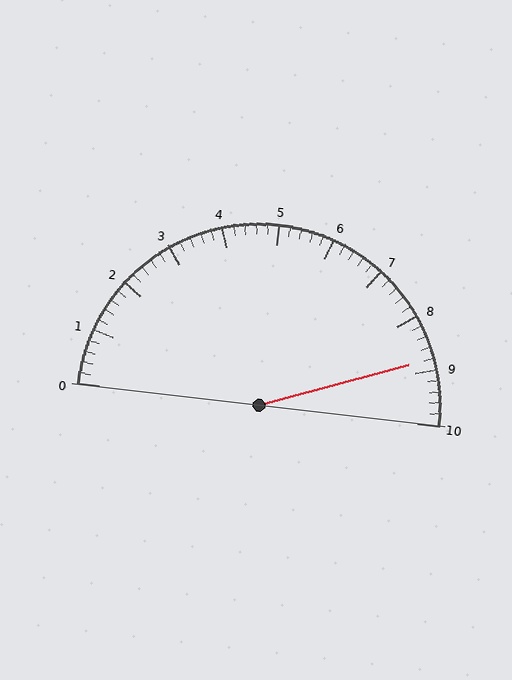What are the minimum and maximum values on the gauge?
The gauge ranges from 0 to 10.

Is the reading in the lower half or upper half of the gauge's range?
The reading is in the upper half of the range (0 to 10).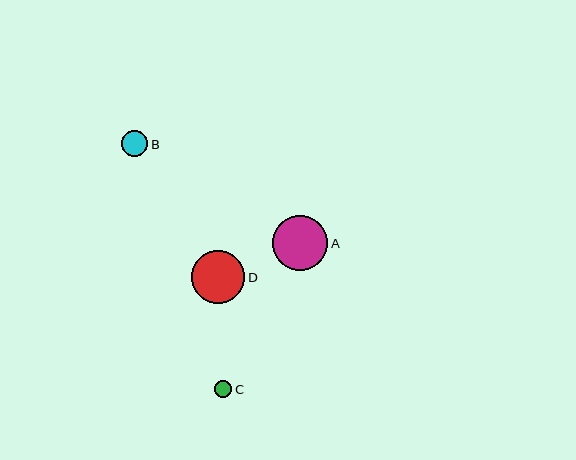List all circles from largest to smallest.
From largest to smallest: A, D, B, C.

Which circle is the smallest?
Circle C is the smallest with a size of approximately 17 pixels.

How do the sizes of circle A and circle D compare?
Circle A and circle D are approximately the same size.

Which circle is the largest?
Circle A is the largest with a size of approximately 55 pixels.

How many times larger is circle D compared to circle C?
Circle D is approximately 3.0 times the size of circle C.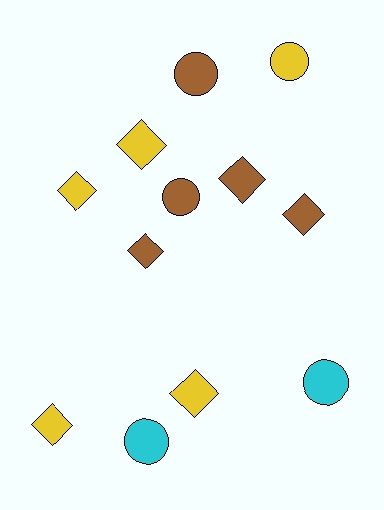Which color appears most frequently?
Brown, with 5 objects.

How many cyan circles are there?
There are 2 cyan circles.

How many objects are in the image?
There are 12 objects.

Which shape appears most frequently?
Diamond, with 7 objects.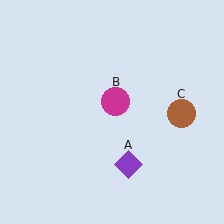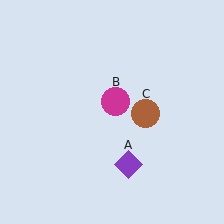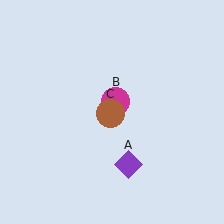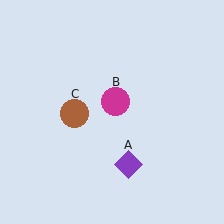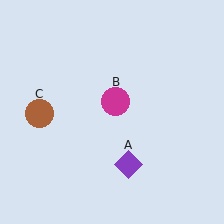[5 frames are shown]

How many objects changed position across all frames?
1 object changed position: brown circle (object C).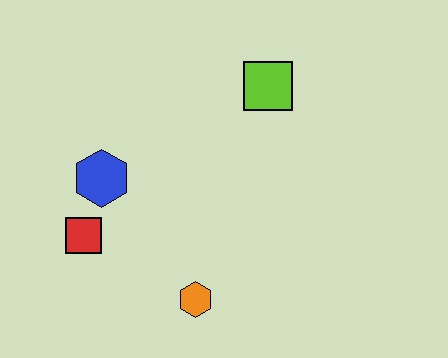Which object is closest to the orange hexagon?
The red square is closest to the orange hexagon.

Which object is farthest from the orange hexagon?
The lime square is farthest from the orange hexagon.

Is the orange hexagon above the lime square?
No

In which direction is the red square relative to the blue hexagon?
The red square is below the blue hexagon.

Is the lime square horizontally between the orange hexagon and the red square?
No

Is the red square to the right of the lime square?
No